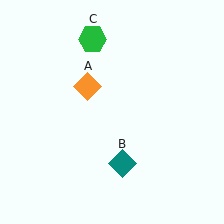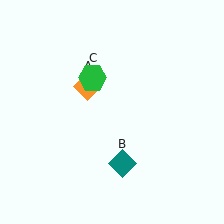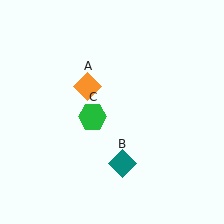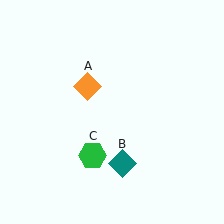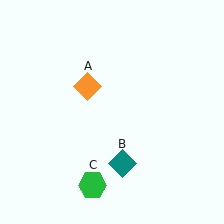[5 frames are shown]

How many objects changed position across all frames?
1 object changed position: green hexagon (object C).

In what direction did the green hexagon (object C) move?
The green hexagon (object C) moved down.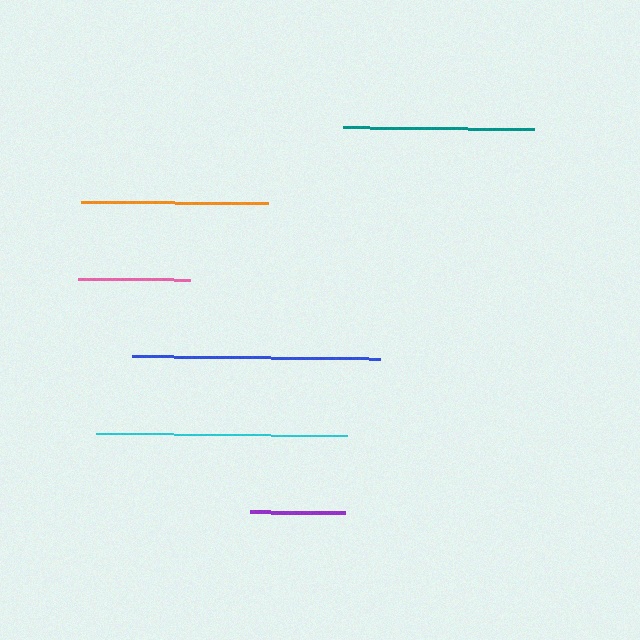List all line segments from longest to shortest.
From longest to shortest: cyan, blue, teal, orange, pink, purple.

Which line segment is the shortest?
The purple line is the shortest at approximately 95 pixels.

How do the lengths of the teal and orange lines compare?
The teal and orange lines are approximately the same length.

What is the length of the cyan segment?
The cyan segment is approximately 251 pixels long.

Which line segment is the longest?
The cyan line is the longest at approximately 251 pixels.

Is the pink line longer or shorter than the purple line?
The pink line is longer than the purple line.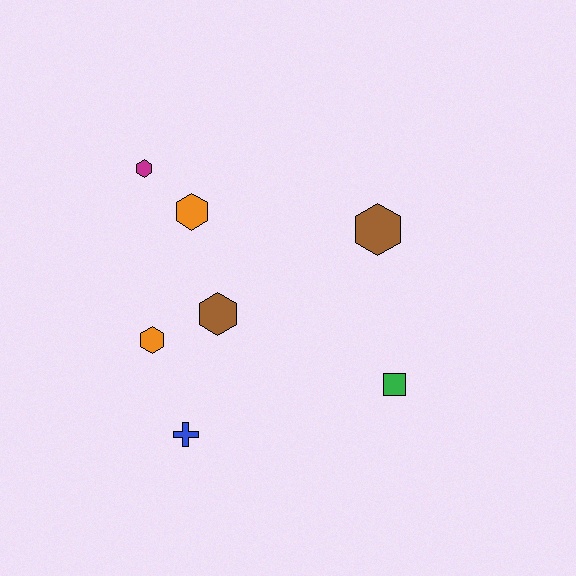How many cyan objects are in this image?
There are no cyan objects.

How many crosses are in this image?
There is 1 cross.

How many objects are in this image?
There are 7 objects.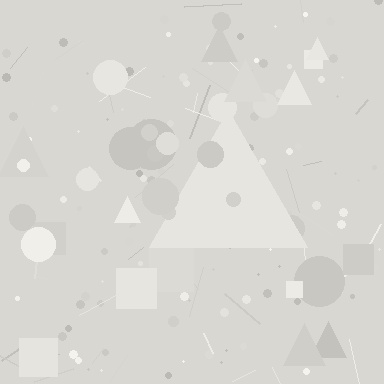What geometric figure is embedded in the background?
A triangle is embedded in the background.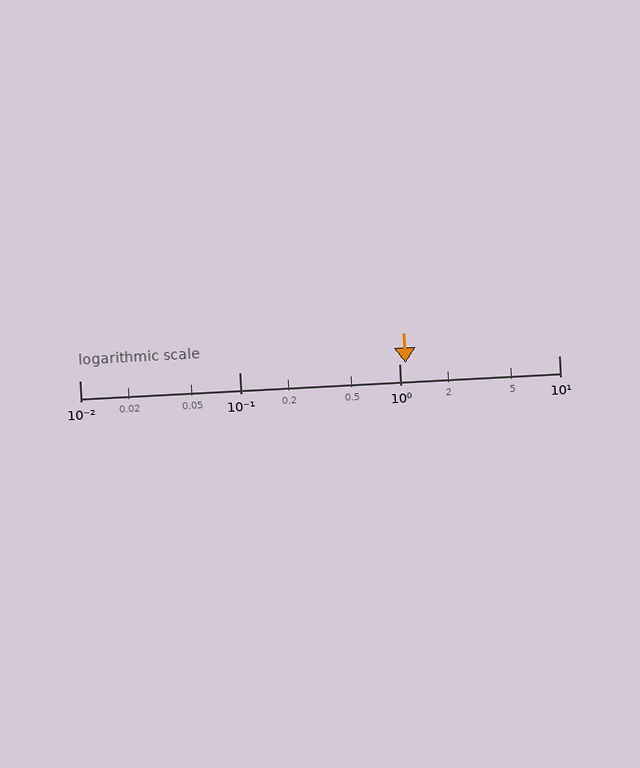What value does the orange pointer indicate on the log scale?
The pointer indicates approximately 1.1.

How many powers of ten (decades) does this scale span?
The scale spans 3 decades, from 0.01 to 10.